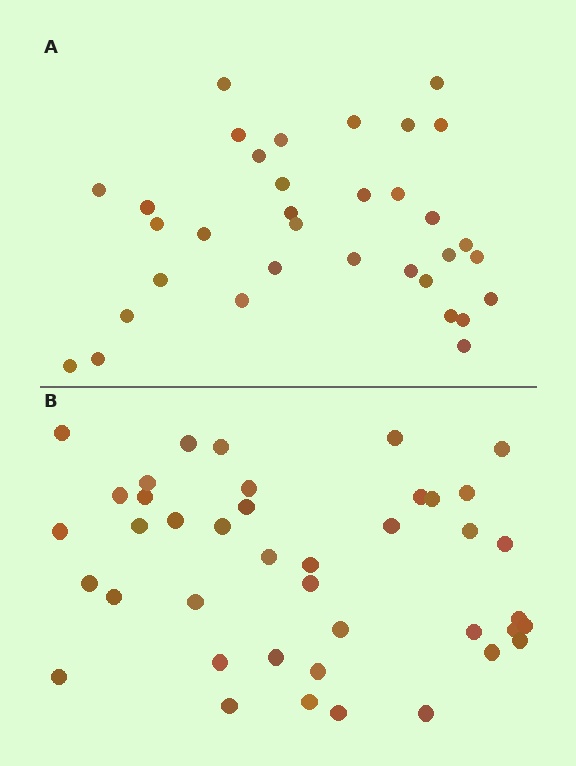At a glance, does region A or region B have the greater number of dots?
Region B (the bottom region) has more dots.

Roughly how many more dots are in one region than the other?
Region B has roughly 8 or so more dots than region A.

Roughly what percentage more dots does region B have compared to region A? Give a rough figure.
About 20% more.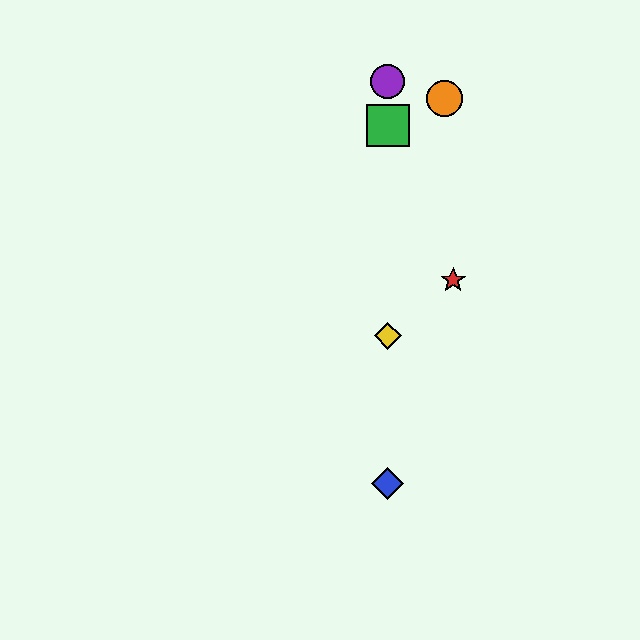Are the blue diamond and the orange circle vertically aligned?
No, the blue diamond is at x≈388 and the orange circle is at x≈445.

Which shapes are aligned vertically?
The blue diamond, the green square, the yellow diamond, the purple circle are aligned vertically.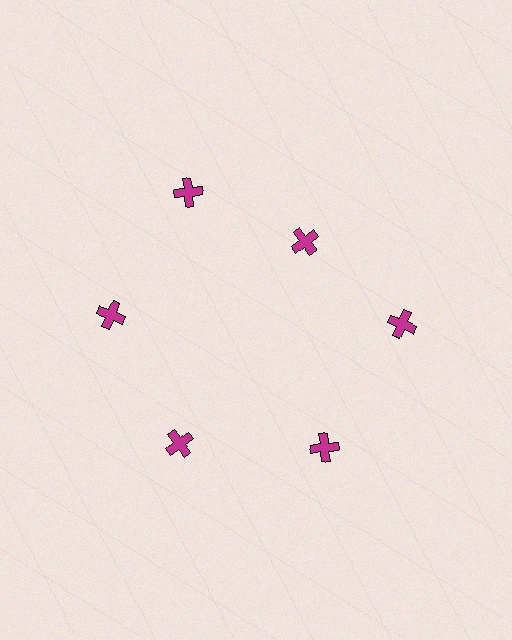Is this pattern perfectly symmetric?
No. The 6 magenta crosses are arranged in a ring, but one element near the 1 o'clock position is pulled inward toward the center, breaking the 6-fold rotational symmetry.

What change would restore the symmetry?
The symmetry would be restored by moving it outward, back onto the ring so that all 6 crosses sit at equal angles and equal distance from the center.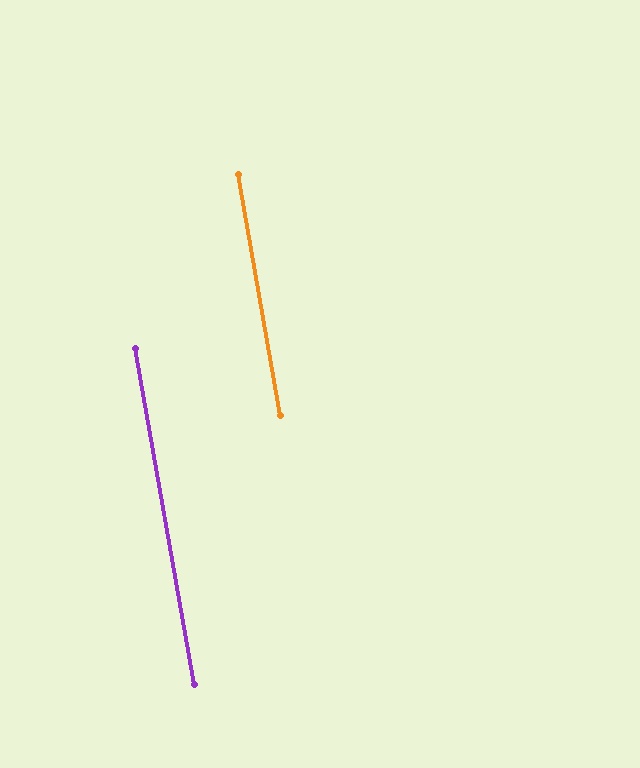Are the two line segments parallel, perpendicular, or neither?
Parallel — their directions differ by only 0.2°.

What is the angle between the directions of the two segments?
Approximately 0 degrees.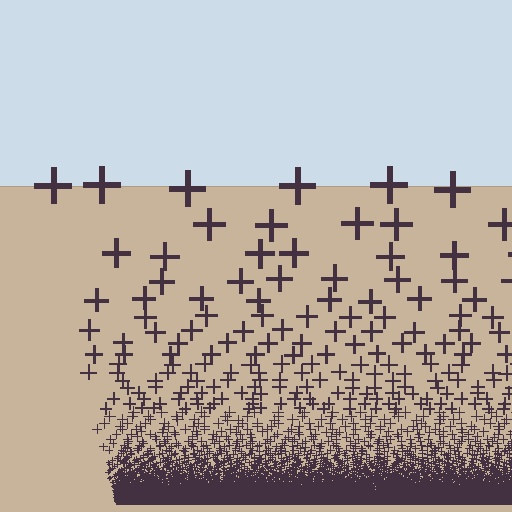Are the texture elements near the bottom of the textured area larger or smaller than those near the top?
Smaller. The gradient is inverted — elements near the bottom are smaller and denser.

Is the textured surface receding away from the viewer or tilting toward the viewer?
The surface appears to tilt toward the viewer. Texture elements get larger and sparser toward the top.